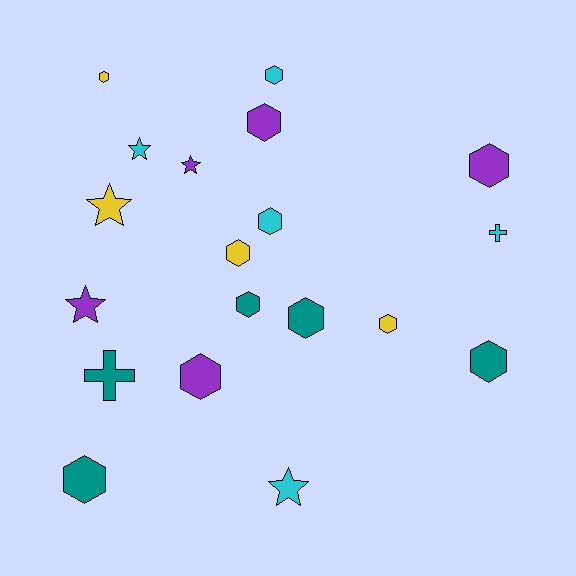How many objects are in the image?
There are 19 objects.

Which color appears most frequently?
Cyan, with 5 objects.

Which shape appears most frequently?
Hexagon, with 12 objects.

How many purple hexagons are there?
There are 3 purple hexagons.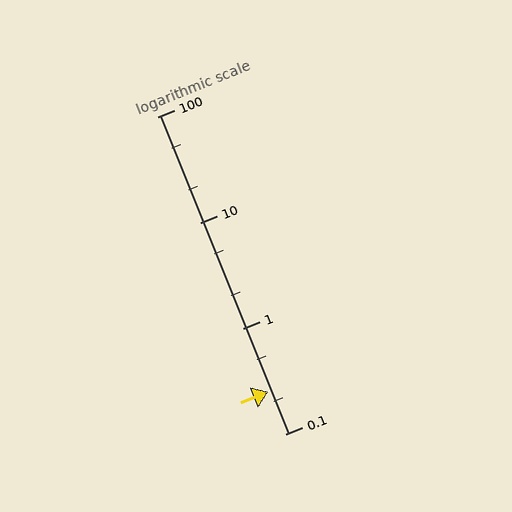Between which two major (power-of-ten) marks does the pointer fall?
The pointer is between 0.1 and 1.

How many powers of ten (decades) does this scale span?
The scale spans 3 decades, from 0.1 to 100.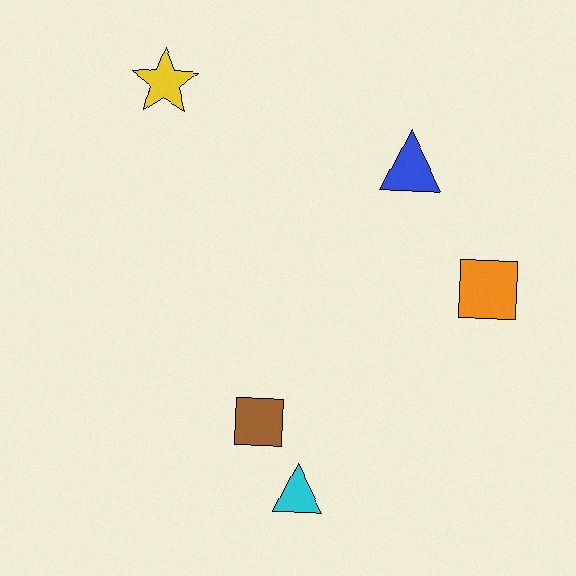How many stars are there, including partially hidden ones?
There is 1 star.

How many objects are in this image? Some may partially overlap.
There are 5 objects.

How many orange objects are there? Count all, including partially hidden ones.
There is 1 orange object.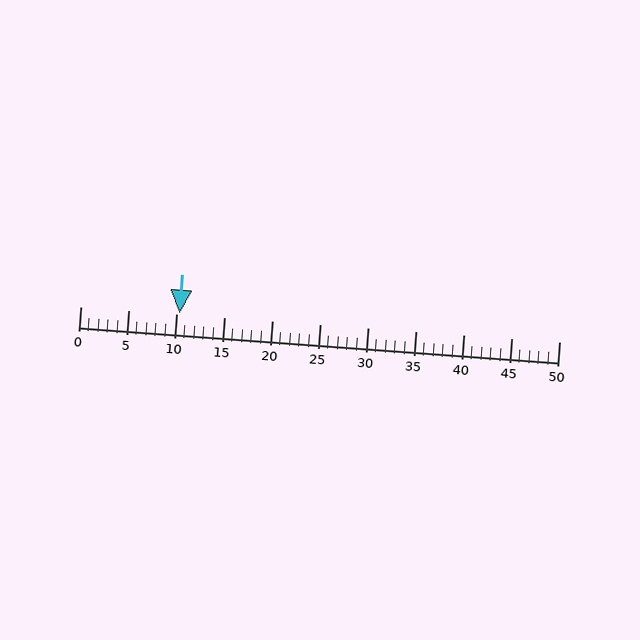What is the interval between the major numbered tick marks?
The major tick marks are spaced 5 units apart.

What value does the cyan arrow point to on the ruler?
The cyan arrow points to approximately 10.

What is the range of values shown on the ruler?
The ruler shows values from 0 to 50.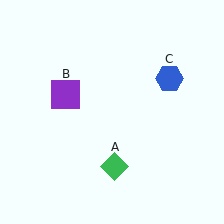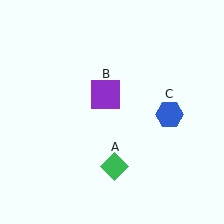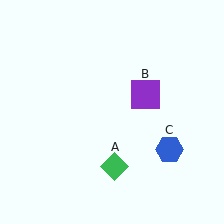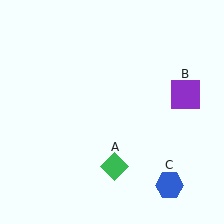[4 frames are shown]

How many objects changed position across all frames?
2 objects changed position: purple square (object B), blue hexagon (object C).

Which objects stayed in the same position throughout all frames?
Green diamond (object A) remained stationary.